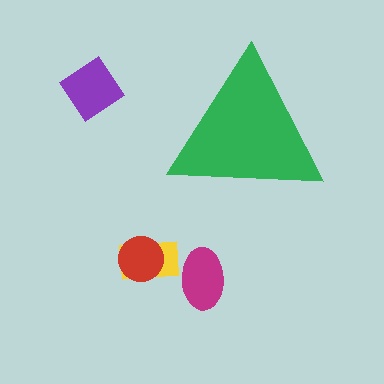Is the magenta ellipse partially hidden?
No, the magenta ellipse is fully visible.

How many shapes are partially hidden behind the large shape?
0 shapes are partially hidden.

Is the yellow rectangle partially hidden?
No, the yellow rectangle is fully visible.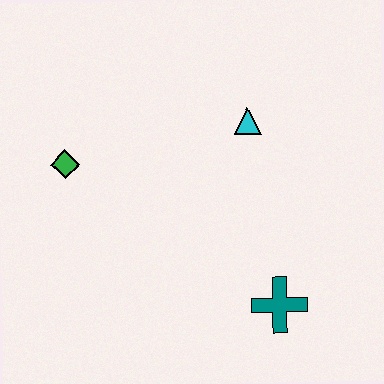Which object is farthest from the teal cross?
The green diamond is farthest from the teal cross.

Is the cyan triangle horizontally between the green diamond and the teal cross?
Yes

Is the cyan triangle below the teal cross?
No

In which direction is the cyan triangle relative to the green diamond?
The cyan triangle is to the right of the green diamond.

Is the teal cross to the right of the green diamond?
Yes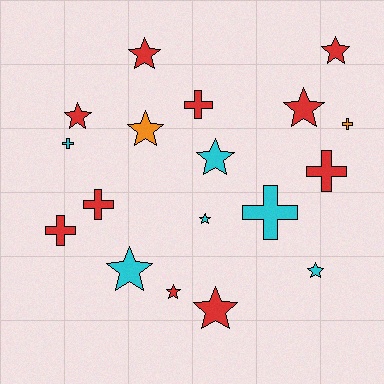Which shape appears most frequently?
Star, with 11 objects.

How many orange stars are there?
There is 1 orange star.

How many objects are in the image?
There are 18 objects.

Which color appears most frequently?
Red, with 10 objects.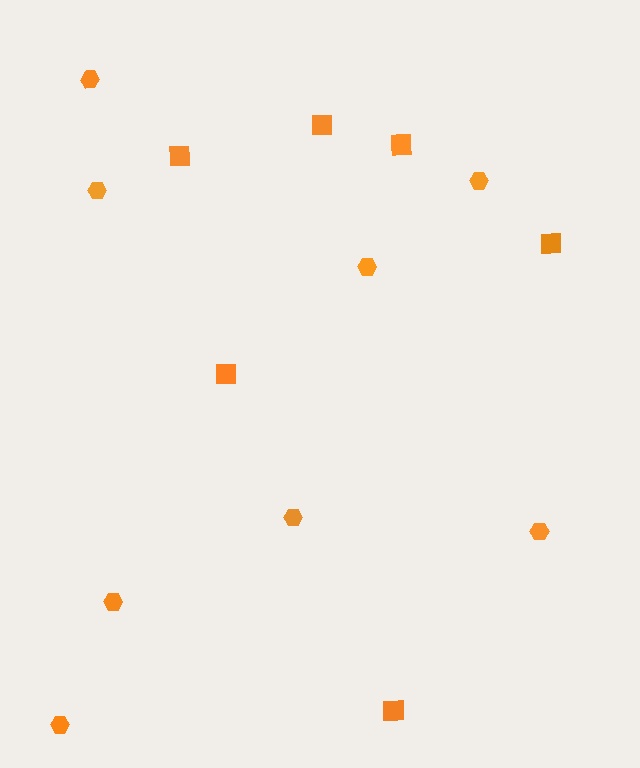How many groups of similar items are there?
There are 2 groups: one group of hexagons (8) and one group of squares (6).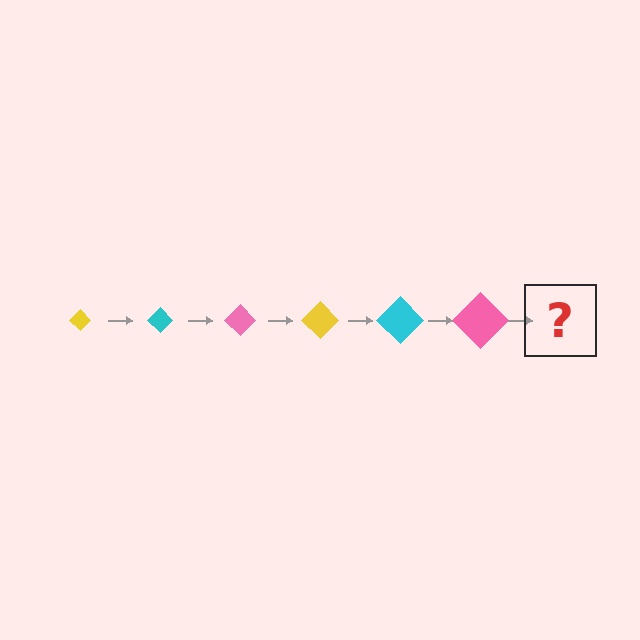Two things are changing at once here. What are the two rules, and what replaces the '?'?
The two rules are that the diamond grows larger each step and the color cycles through yellow, cyan, and pink. The '?' should be a yellow diamond, larger than the previous one.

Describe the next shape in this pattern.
It should be a yellow diamond, larger than the previous one.